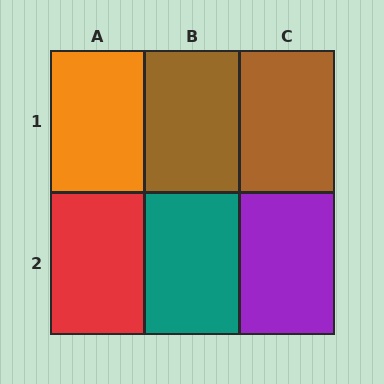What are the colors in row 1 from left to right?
Orange, brown, brown.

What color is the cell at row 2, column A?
Red.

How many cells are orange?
1 cell is orange.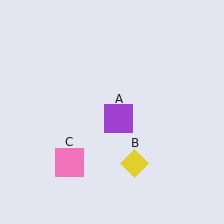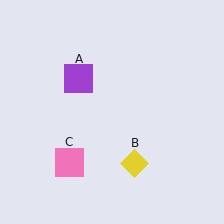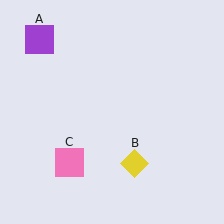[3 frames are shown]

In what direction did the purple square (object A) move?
The purple square (object A) moved up and to the left.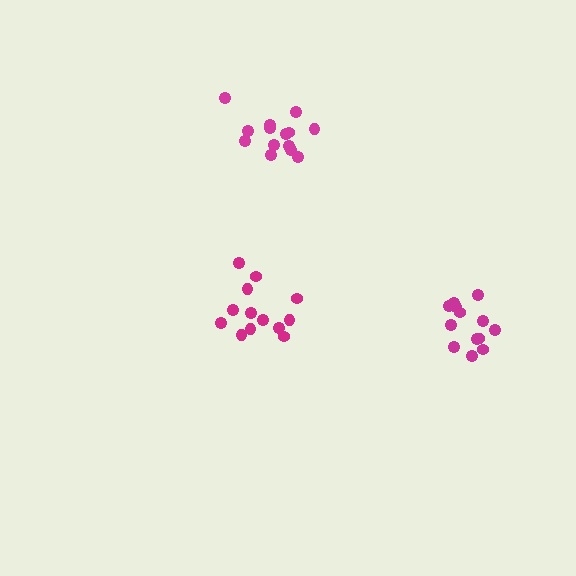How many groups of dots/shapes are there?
There are 3 groups.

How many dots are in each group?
Group 1: 13 dots, Group 2: 13 dots, Group 3: 14 dots (40 total).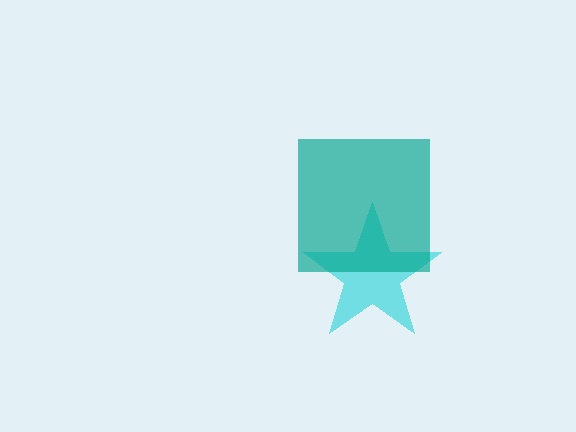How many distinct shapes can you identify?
There are 2 distinct shapes: a cyan star, a teal square.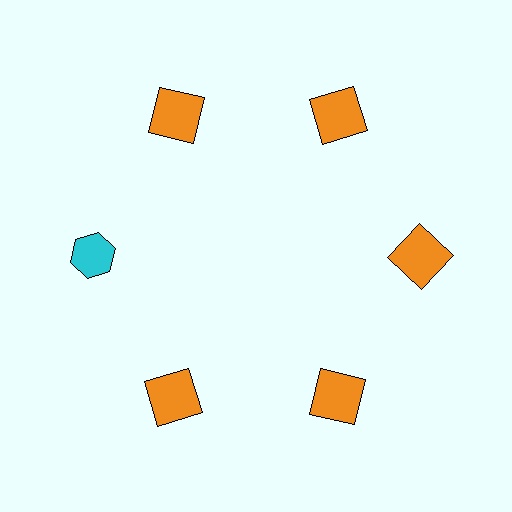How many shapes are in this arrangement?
There are 6 shapes arranged in a ring pattern.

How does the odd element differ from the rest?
It differs in both color (cyan instead of orange) and shape (hexagon instead of square).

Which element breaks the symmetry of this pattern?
The cyan hexagon at roughly the 9 o'clock position breaks the symmetry. All other shapes are orange squares.